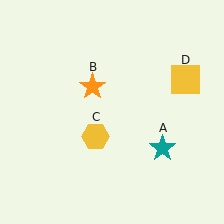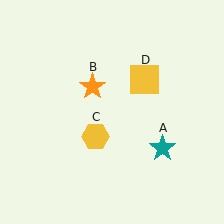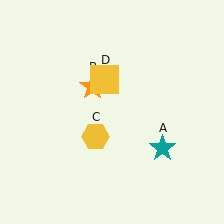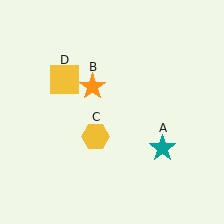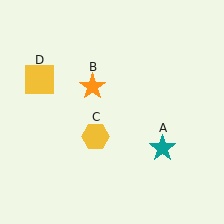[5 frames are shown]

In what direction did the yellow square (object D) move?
The yellow square (object D) moved left.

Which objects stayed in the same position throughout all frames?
Teal star (object A) and orange star (object B) and yellow hexagon (object C) remained stationary.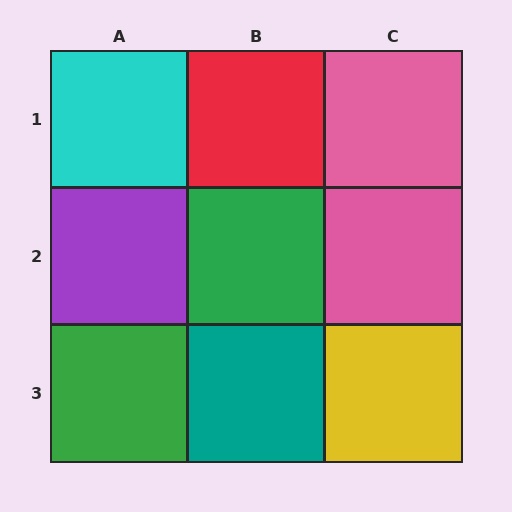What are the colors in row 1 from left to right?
Cyan, red, pink.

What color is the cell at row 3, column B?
Teal.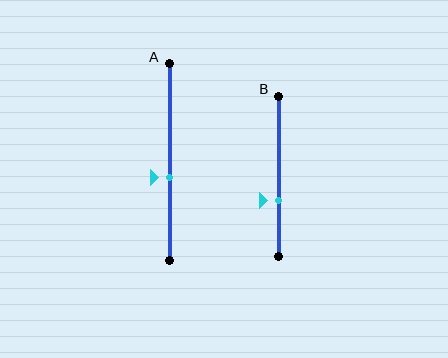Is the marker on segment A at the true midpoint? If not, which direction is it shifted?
No, the marker on segment A is shifted downward by about 8% of the segment length.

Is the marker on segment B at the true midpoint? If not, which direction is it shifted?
No, the marker on segment B is shifted downward by about 15% of the segment length.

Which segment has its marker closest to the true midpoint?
Segment A has its marker closest to the true midpoint.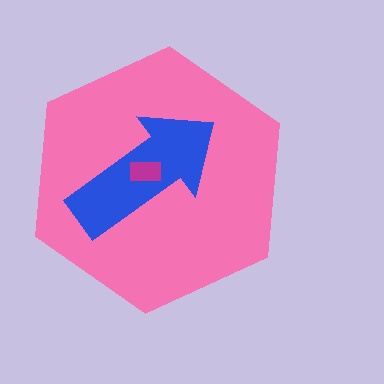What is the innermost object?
The magenta rectangle.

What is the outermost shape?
The pink hexagon.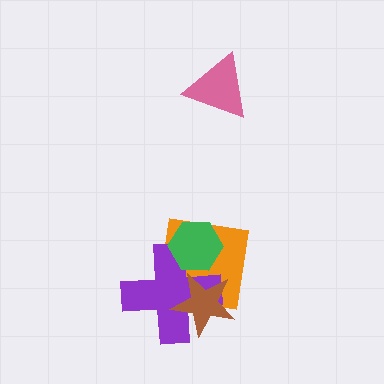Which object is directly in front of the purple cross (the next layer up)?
The green hexagon is directly in front of the purple cross.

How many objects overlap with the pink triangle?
0 objects overlap with the pink triangle.